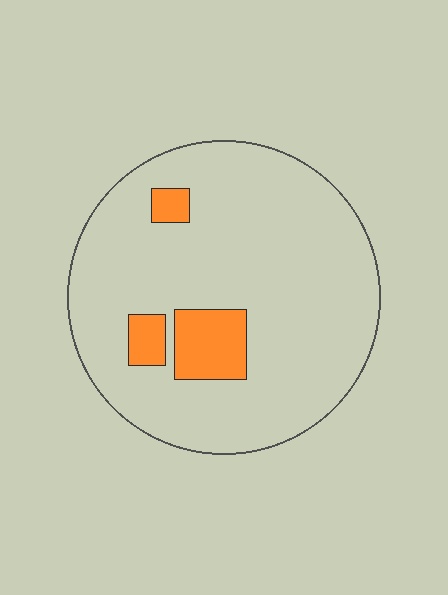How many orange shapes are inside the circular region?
3.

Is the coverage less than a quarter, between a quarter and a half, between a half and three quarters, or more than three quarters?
Less than a quarter.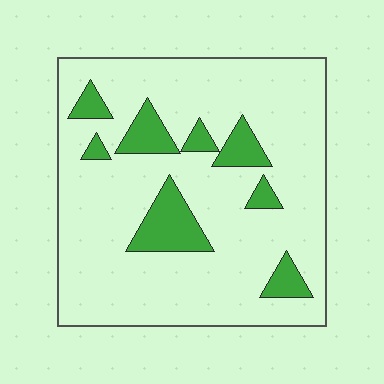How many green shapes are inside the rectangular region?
8.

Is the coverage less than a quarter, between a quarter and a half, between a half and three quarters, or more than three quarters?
Less than a quarter.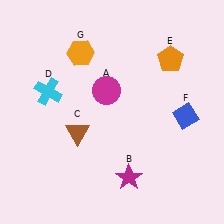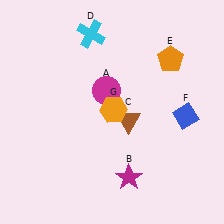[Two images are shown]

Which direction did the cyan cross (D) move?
The cyan cross (D) moved up.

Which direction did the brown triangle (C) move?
The brown triangle (C) moved right.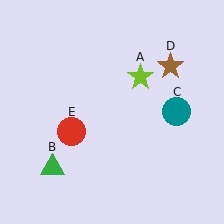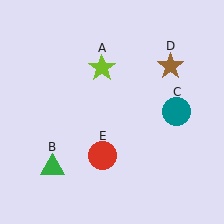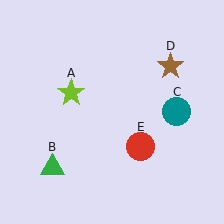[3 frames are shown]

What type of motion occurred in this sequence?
The lime star (object A), red circle (object E) rotated counterclockwise around the center of the scene.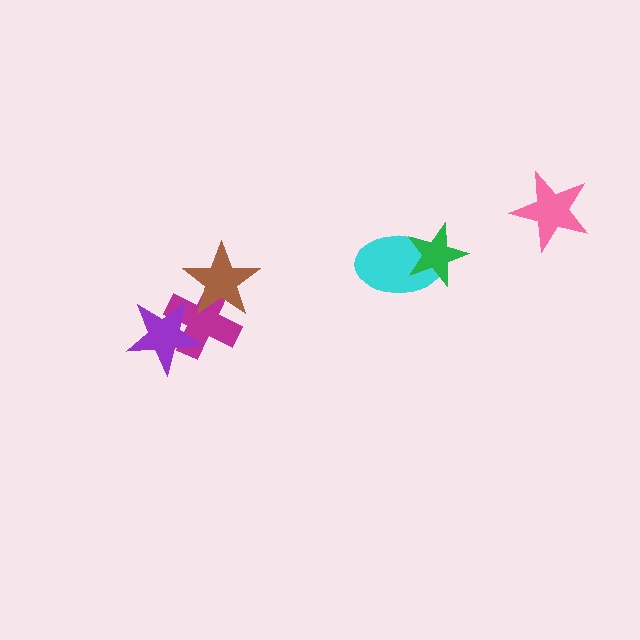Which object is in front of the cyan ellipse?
The green star is in front of the cyan ellipse.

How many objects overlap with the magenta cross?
2 objects overlap with the magenta cross.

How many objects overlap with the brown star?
1 object overlaps with the brown star.